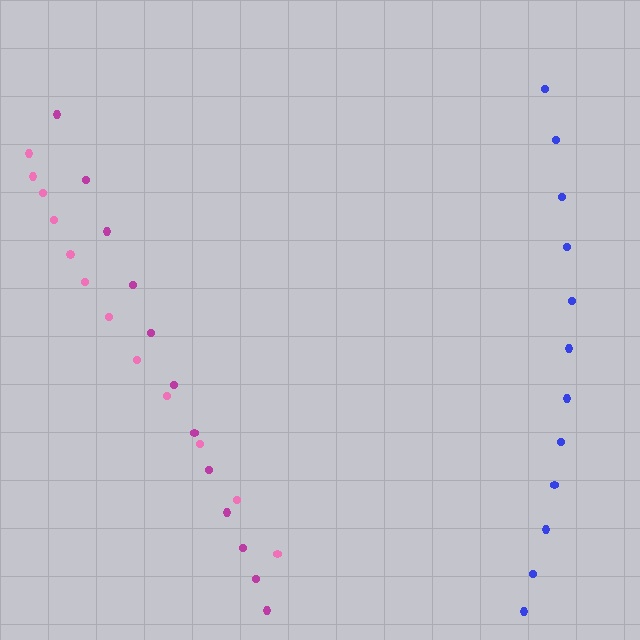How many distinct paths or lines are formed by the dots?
There are 3 distinct paths.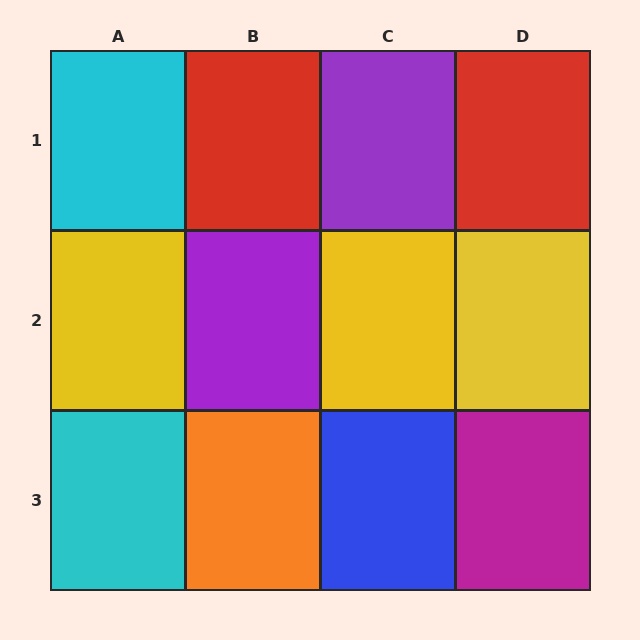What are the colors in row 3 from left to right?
Cyan, orange, blue, magenta.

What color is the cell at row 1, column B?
Red.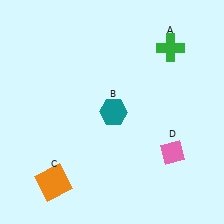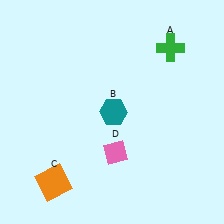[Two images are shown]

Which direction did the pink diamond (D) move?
The pink diamond (D) moved left.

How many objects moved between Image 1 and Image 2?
1 object moved between the two images.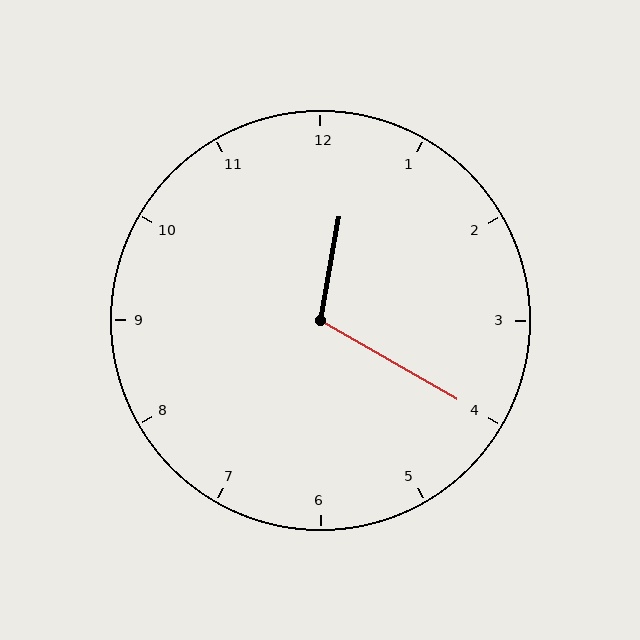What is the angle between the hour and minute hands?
Approximately 110 degrees.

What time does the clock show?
12:20.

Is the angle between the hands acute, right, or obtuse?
It is obtuse.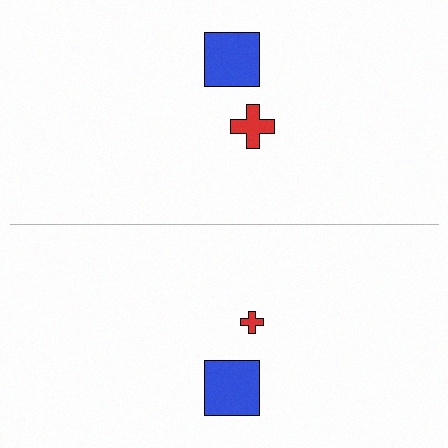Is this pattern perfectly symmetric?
No, the pattern is not perfectly symmetric. The red cross on the bottom side has a different size than its mirror counterpart.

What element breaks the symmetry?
The red cross on the bottom side has a different size than its mirror counterpart.